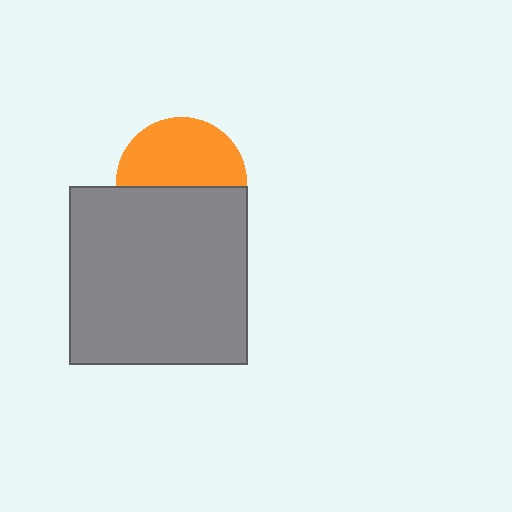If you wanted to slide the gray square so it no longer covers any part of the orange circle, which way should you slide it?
Slide it down — that is the most direct way to separate the two shapes.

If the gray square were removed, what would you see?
You would see the complete orange circle.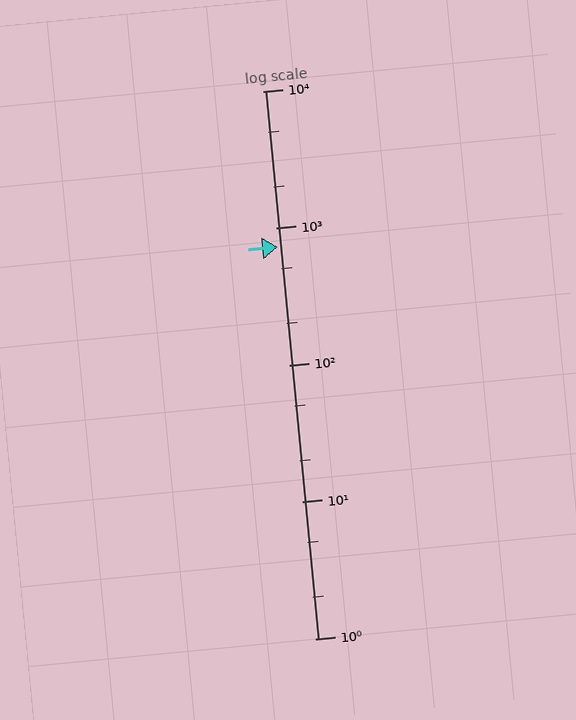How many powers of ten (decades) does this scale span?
The scale spans 4 decades, from 1 to 10000.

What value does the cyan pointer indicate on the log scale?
The pointer indicates approximately 730.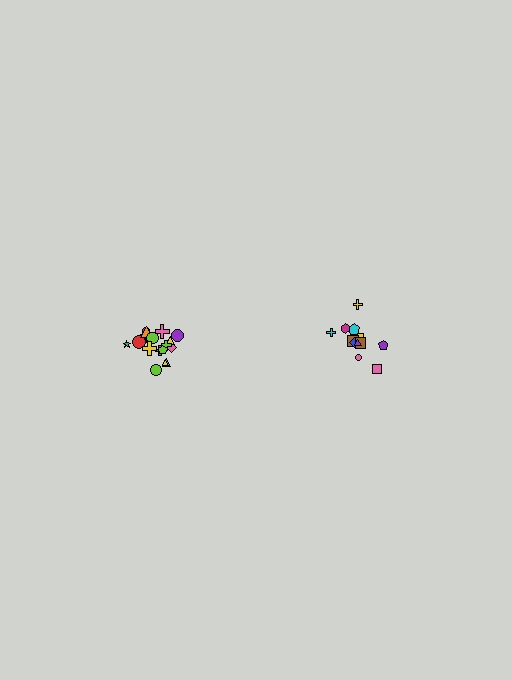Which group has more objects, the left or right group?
The left group.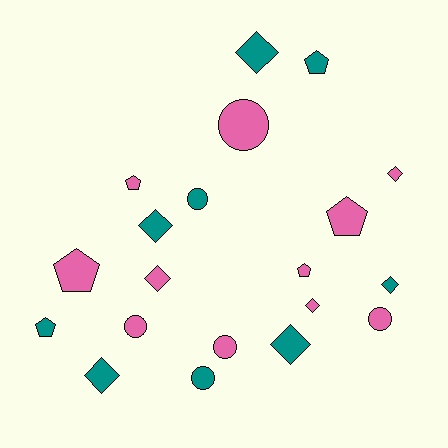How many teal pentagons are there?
There are 2 teal pentagons.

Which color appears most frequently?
Pink, with 11 objects.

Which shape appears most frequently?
Diamond, with 8 objects.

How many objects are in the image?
There are 20 objects.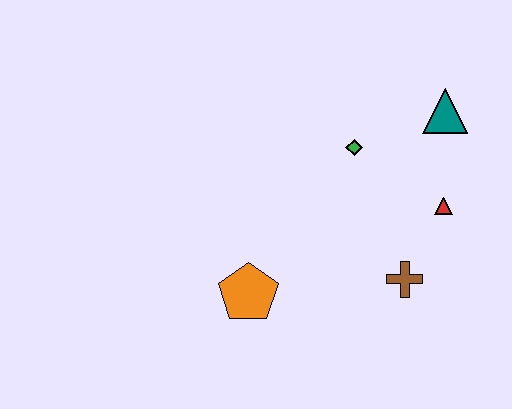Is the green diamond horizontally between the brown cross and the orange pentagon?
Yes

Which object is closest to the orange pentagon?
The brown cross is closest to the orange pentagon.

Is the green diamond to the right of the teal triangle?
No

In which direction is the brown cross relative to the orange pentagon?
The brown cross is to the right of the orange pentagon.